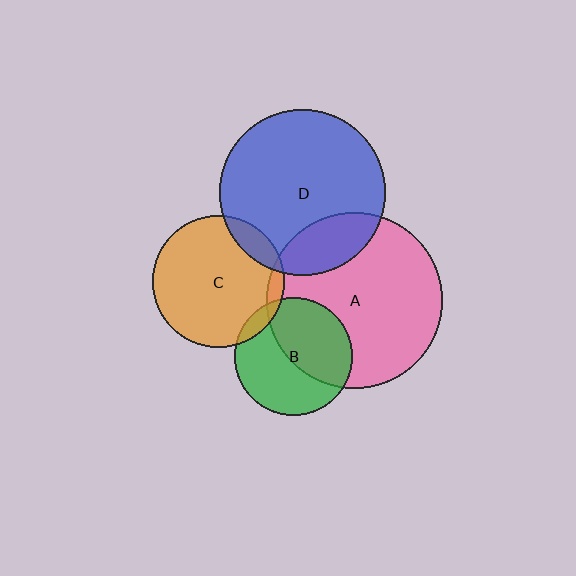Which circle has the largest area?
Circle A (pink).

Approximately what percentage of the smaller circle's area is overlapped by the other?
Approximately 5%.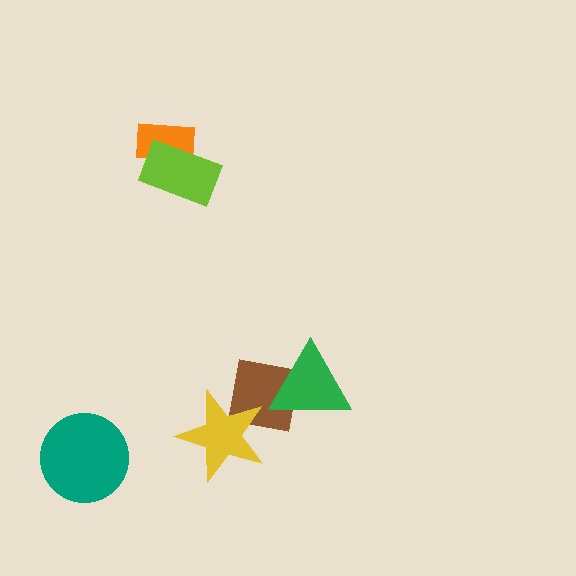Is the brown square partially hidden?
Yes, it is partially covered by another shape.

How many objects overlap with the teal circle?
0 objects overlap with the teal circle.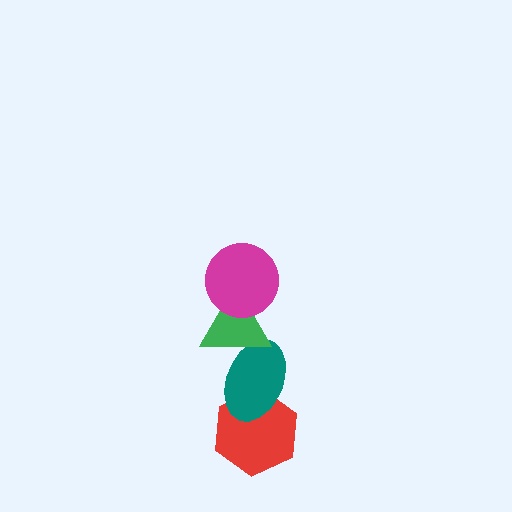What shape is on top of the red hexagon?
The teal ellipse is on top of the red hexagon.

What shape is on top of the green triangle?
The magenta circle is on top of the green triangle.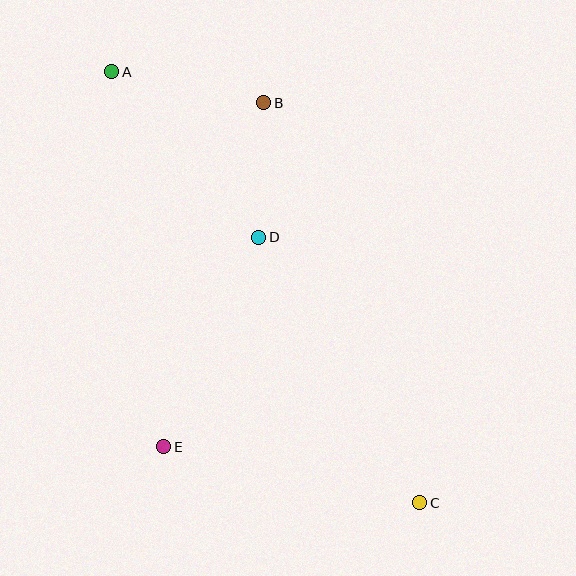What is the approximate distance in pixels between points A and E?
The distance between A and E is approximately 379 pixels.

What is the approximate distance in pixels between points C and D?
The distance between C and D is approximately 310 pixels.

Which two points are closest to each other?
Points B and D are closest to each other.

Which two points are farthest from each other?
Points A and C are farthest from each other.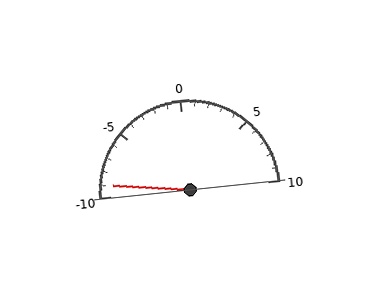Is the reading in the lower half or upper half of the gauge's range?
The reading is in the lower half of the range (-10 to 10).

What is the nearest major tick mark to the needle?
The nearest major tick mark is -10.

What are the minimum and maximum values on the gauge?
The gauge ranges from -10 to 10.